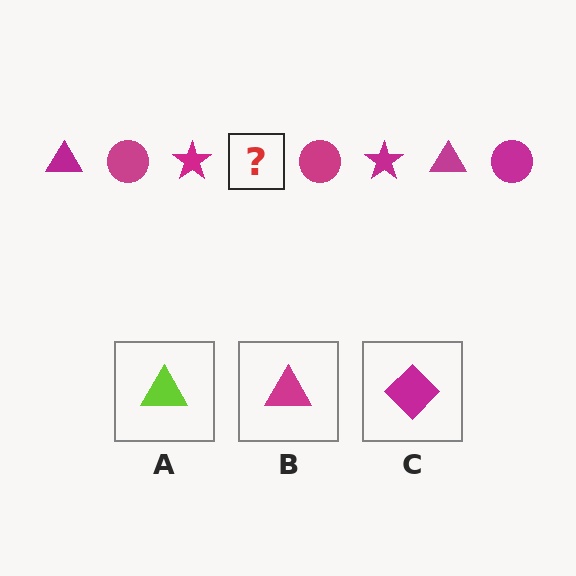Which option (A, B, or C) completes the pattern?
B.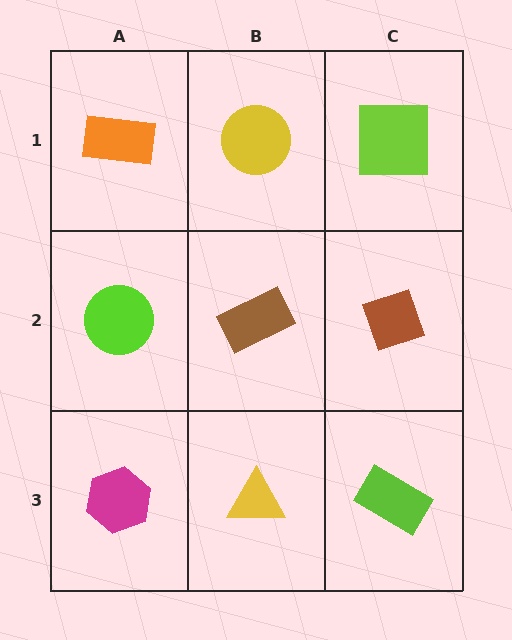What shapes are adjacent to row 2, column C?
A lime square (row 1, column C), a lime rectangle (row 3, column C), a brown rectangle (row 2, column B).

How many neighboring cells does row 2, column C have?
3.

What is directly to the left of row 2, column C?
A brown rectangle.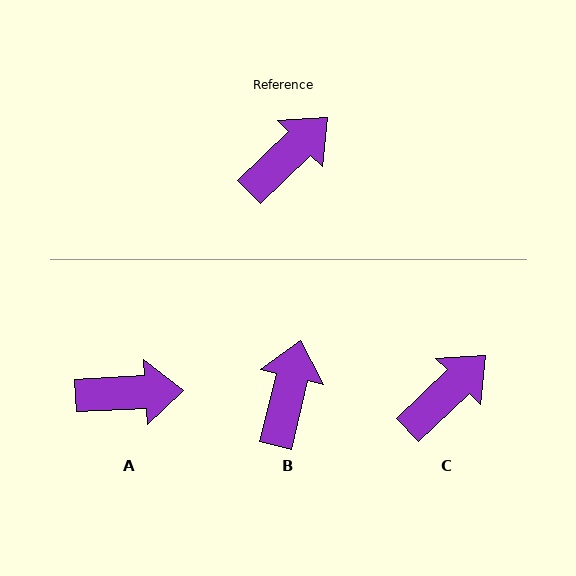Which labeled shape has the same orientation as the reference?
C.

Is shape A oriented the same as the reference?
No, it is off by about 41 degrees.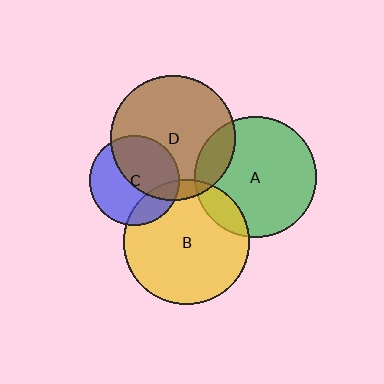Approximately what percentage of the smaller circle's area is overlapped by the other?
Approximately 15%.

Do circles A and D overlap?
Yes.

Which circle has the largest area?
Circle B (yellow).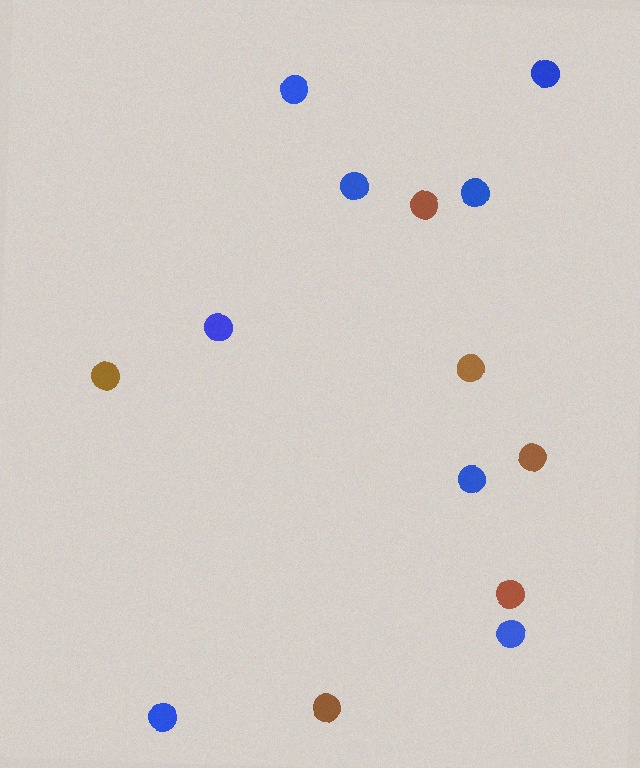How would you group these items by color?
There are 2 groups: one group of brown circles (6) and one group of blue circles (8).